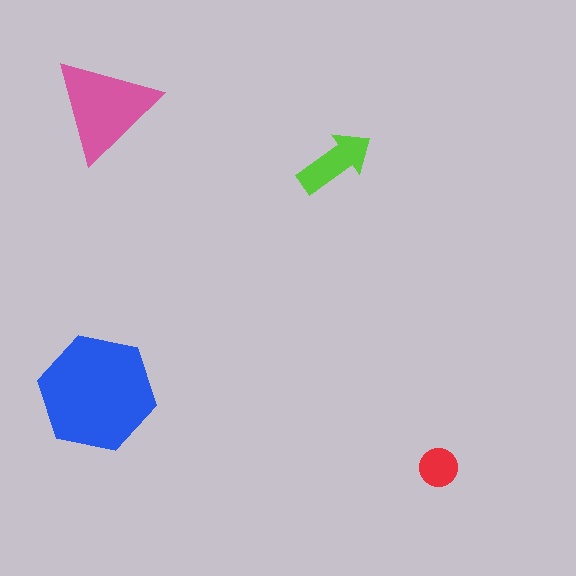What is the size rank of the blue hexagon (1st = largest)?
1st.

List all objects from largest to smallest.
The blue hexagon, the pink triangle, the lime arrow, the red circle.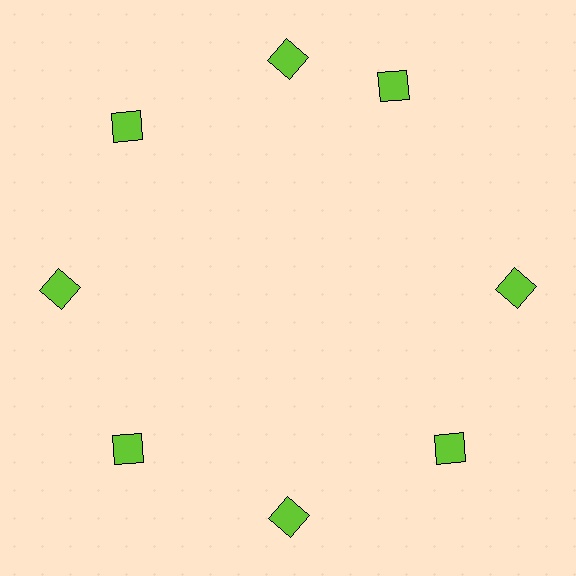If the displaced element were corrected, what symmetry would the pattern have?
It would have 8-fold rotational symmetry — the pattern would map onto itself every 45 degrees.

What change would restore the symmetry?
The symmetry would be restored by rotating it back into even spacing with its neighbors so that all 8 squares sit at equal angles and equal distance from the center.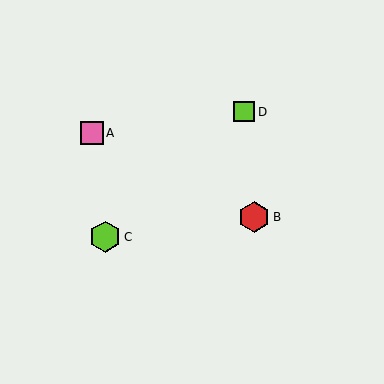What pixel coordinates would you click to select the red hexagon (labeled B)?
Click at (254, 217) to select the red hexagon B.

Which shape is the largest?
The red hexagon (labeled B) is the largest.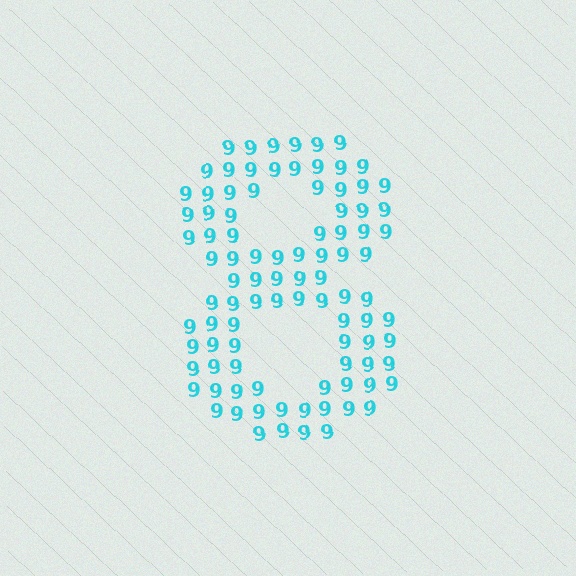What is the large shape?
The large shape is the digit 8.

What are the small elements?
The small elements are digit 9's.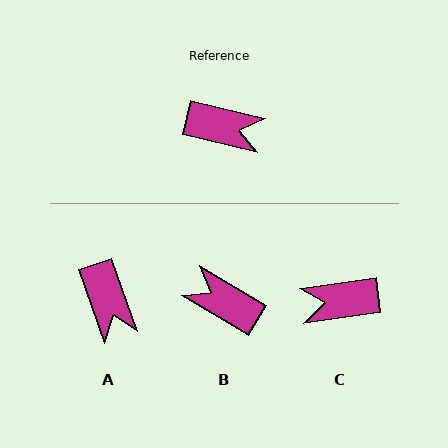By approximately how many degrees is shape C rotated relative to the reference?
Approximately 159 degrees clockwise.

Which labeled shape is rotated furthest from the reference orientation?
B, about 162 degrees away.